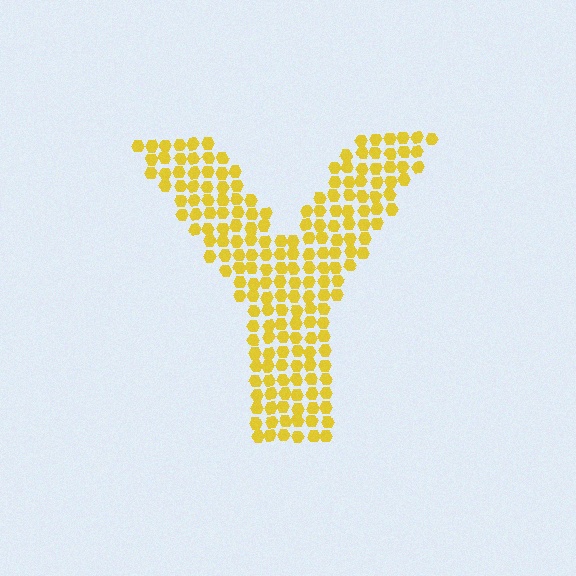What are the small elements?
The small elements are hexagons.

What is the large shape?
The large shape is the letter Y.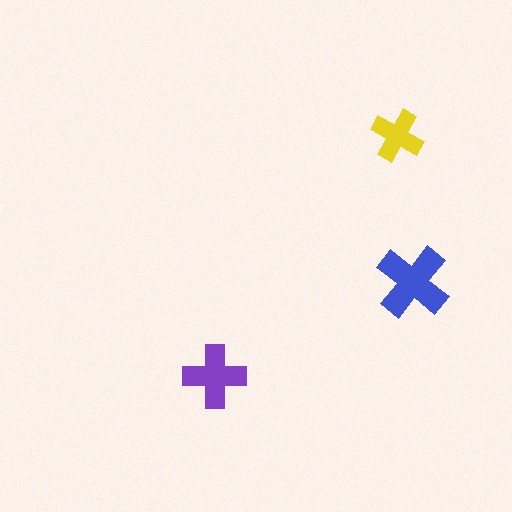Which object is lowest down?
The purple cross is bottommost.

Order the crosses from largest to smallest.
the blue one, the purple one, the yellow one.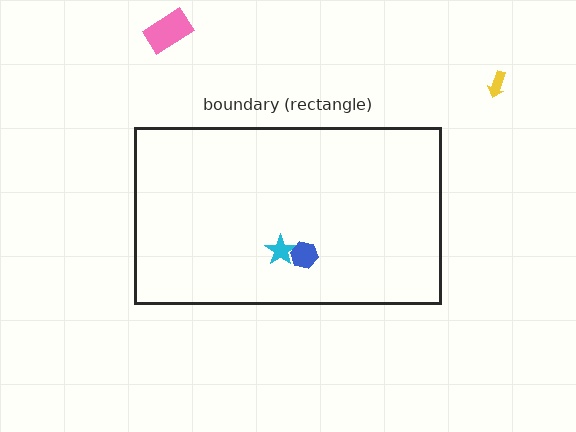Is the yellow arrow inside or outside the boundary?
Outside.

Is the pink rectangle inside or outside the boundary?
Outside.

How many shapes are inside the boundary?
2 inside, 2 outside.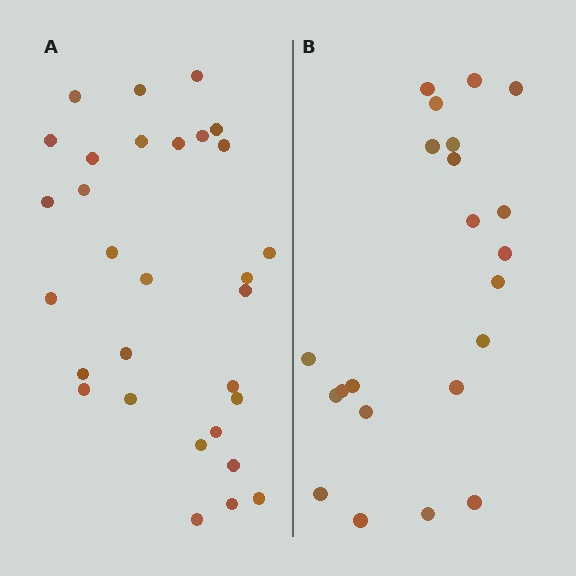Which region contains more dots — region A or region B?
Region A (the left region) has more dots.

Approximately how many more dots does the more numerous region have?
Region A has roughly 8 or so more dots than region B.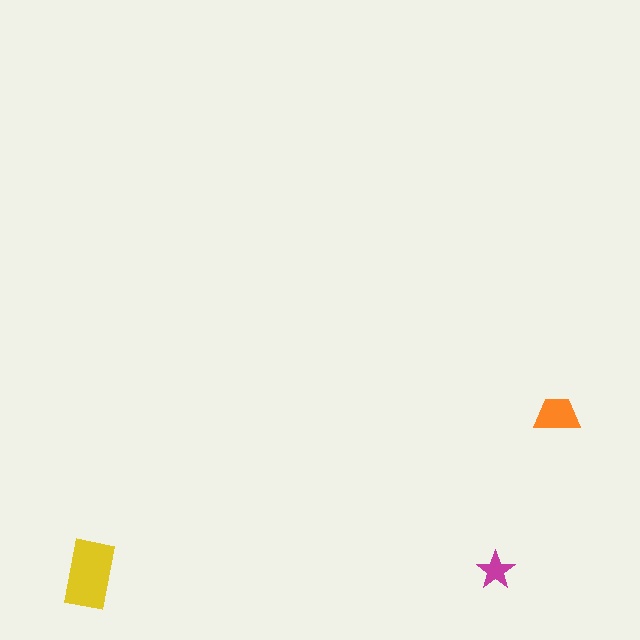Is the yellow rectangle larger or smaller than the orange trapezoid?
Larger.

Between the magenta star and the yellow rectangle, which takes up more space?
The yellow rectangle.